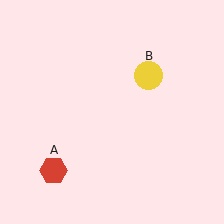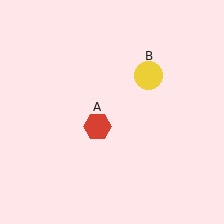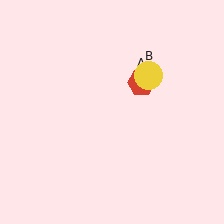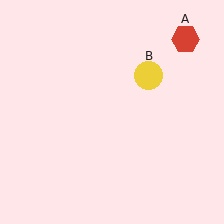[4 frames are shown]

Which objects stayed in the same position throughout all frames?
Yellow circle (object B) remained stationary.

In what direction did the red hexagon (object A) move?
The red hexagon (object A) moved up and to the right.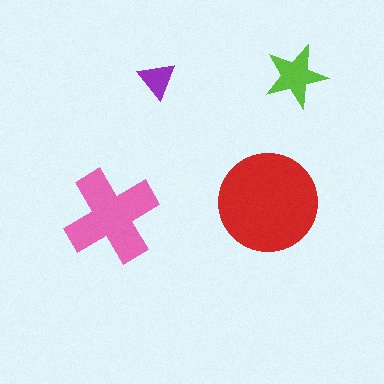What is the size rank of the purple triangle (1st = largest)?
4th.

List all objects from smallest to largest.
The purple triangle, the lime star, the pink cross, the red circle.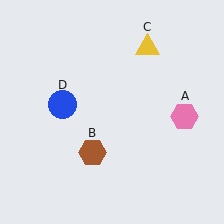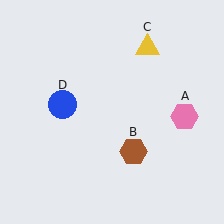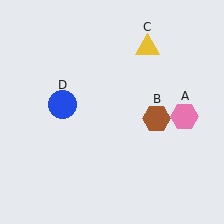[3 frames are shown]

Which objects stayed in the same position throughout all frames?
Pink hexagon (object A) and yellow triangle (object C) and blue circle (object D) remained stationary.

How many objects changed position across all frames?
1 object changed position: brown hexagon (object B).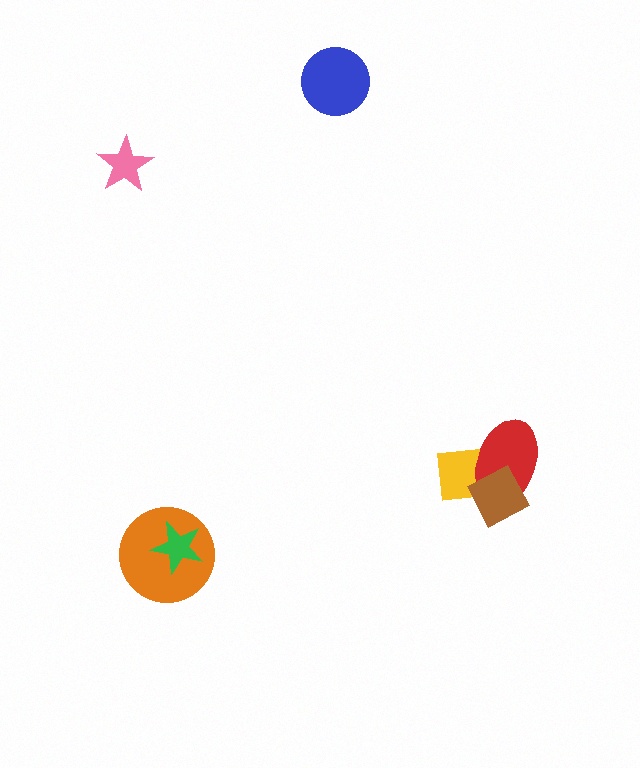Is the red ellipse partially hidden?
Yes, it is partially covered by another shape.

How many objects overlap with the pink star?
0 objects overlap with the pink star.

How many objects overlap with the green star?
1 object overlaps with the green star.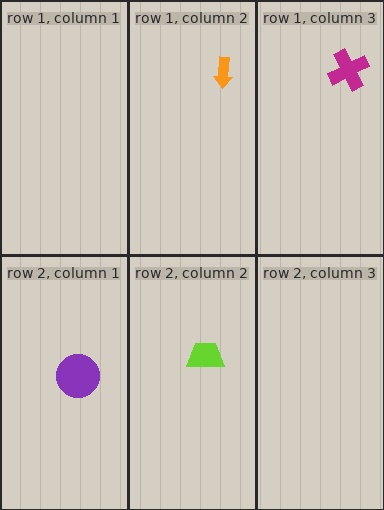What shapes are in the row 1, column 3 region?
The magenta cross.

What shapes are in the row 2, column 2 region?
The lime trapezoid.